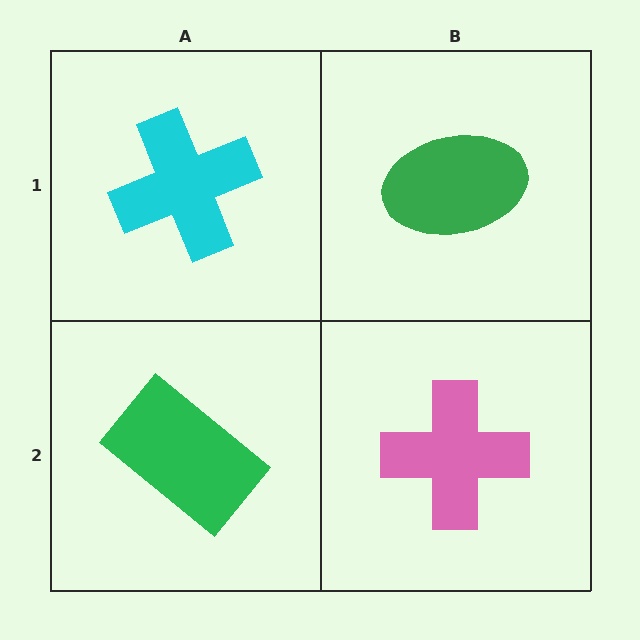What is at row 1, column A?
A cyan cross.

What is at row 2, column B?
A pink cross.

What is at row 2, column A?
A green rectangle.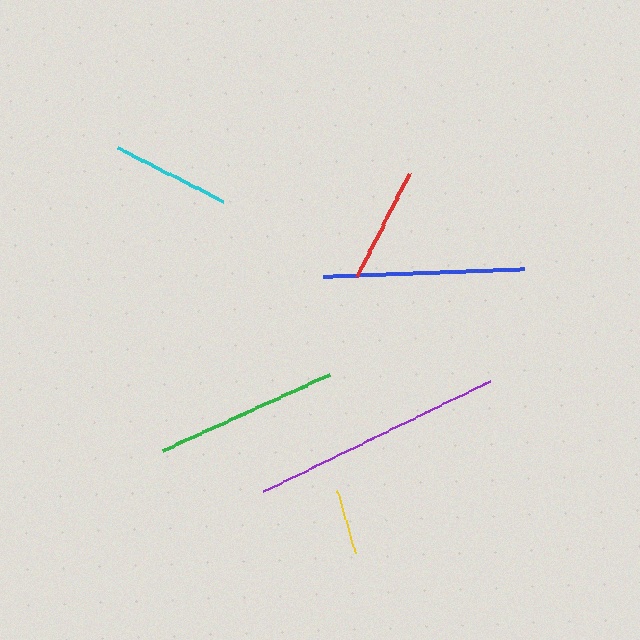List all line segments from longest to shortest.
From longest to shortest: purple, blue, green, cyan, red, yellow.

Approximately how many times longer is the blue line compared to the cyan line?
The blue line is approximately 1.7 times the length of the cyan line.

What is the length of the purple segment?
The purple segment is approximately 253 pixels long.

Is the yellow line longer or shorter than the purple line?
The purple line is longer than the yellow line.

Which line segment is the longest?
The purple line is the longest at approximately 253 pixels.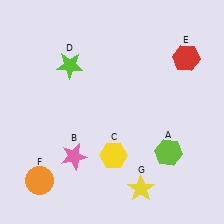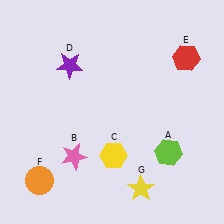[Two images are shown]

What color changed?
The star (D) changed from lime in Image 1 to purple in Image 2.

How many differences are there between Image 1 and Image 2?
There is 1 difference between the two images.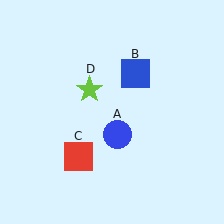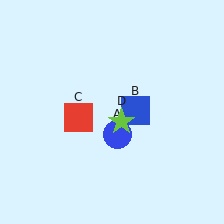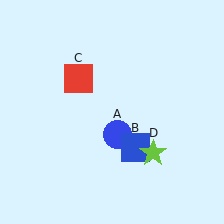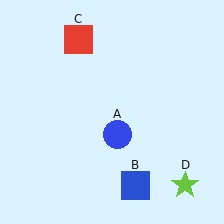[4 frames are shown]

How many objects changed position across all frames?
3 objects changed position: blue square (object B), red square (object C), lime star (object D).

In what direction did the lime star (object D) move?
The lime star (object D) moved down and to the right.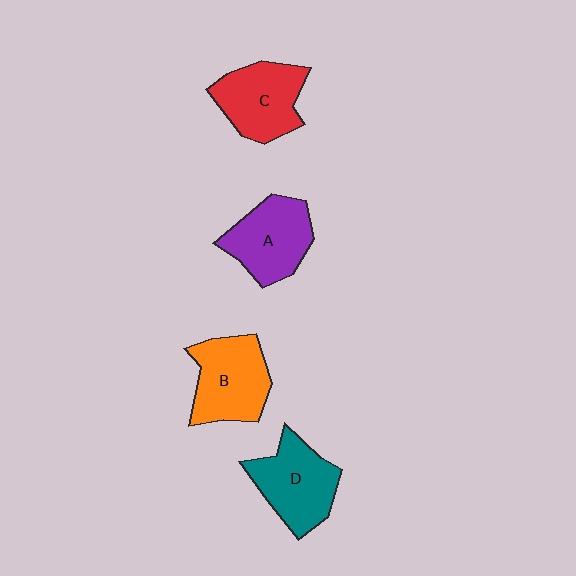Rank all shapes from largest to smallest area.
From largest to smallest: B (orange), D (teal), C (red), A (purple).